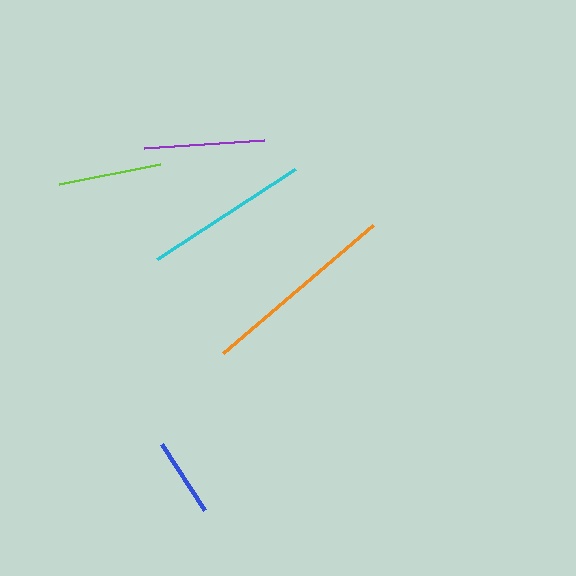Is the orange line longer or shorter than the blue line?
The orange line is longer than the blue line.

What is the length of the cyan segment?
The cyan segment is approximately 165 pixels long.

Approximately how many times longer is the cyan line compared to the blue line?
The cyan line is approximately 2.1 times the length of the blue line.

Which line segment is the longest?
The orange line is the longest at approximately 198 pixels.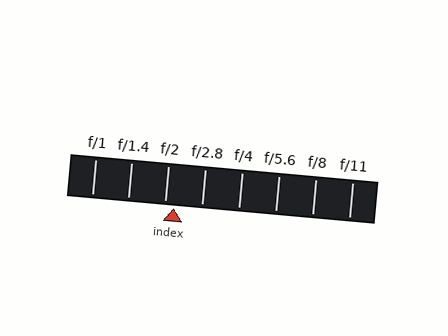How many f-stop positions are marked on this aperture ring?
There are 8 f-stop positions marked.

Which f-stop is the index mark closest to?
The index mark is closest to f/2.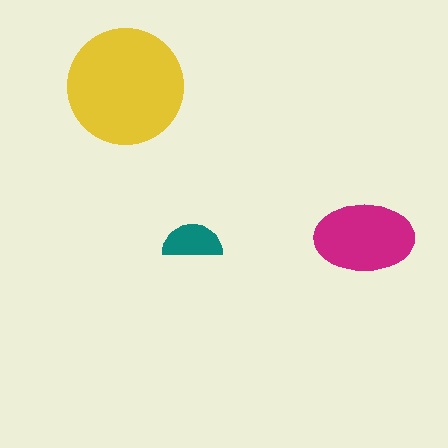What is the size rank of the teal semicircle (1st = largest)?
3rd.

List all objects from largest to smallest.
The yellow circle, the magenta ellipse, the teal semicircle.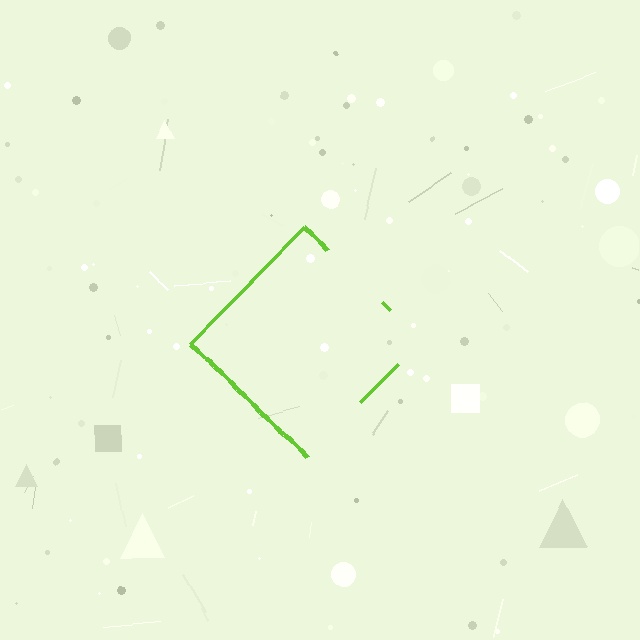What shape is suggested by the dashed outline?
The dashed outline suggests a diamond.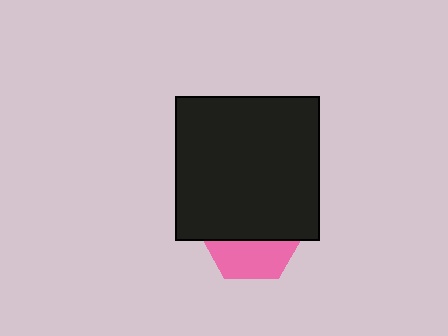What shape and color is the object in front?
The object in front is a black square.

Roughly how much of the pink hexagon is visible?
A small part of it is visible (roughly 37%).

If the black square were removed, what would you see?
You would see the complete pink hexagon.